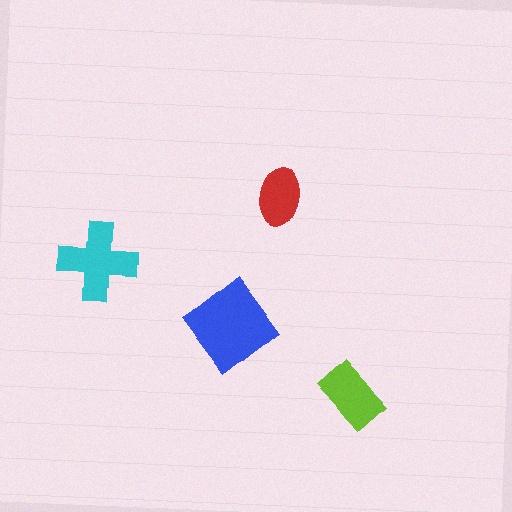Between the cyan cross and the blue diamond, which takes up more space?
The blue diamond.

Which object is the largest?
The blue diamond.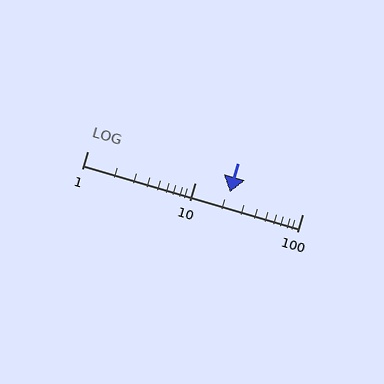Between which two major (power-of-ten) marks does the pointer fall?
The pointer is between 10 and 100.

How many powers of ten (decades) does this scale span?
The scale spans 2 decades, from 1 to 100.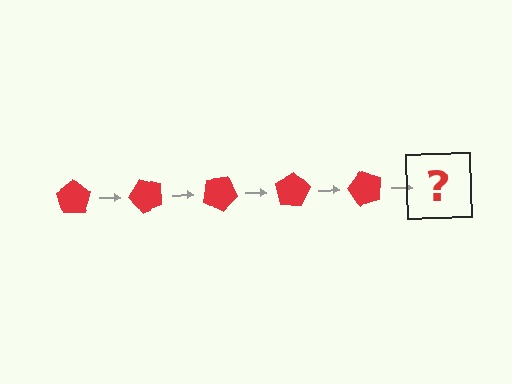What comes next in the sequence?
The next element should be a red pentagon rotated 250 degrees.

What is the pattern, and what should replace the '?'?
The pattern is that the pentagon rotates 50 degrees each step. The '?' should be a red pentagon rotated 250 degrees.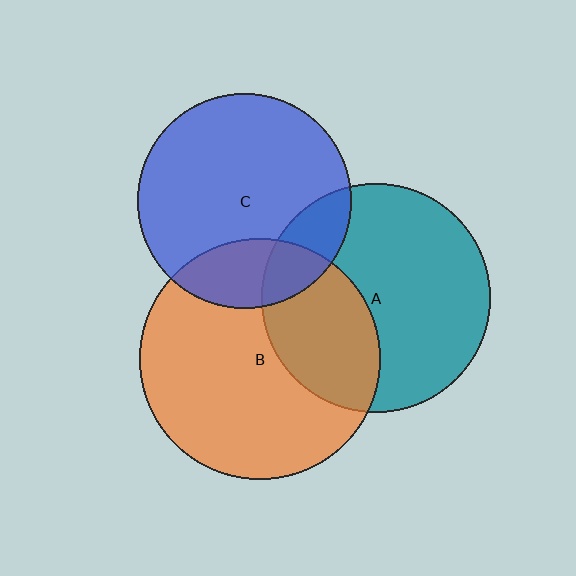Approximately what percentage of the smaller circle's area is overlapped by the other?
Approximately 15%.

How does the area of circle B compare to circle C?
Approximately 1.3 times.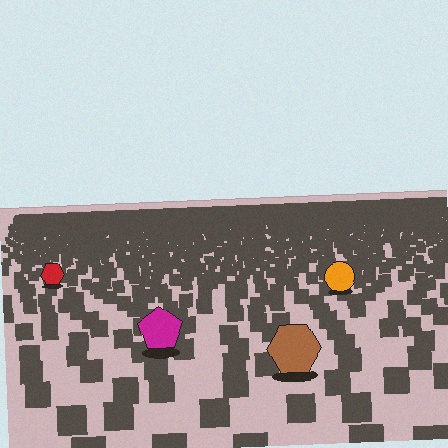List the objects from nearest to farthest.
From nearest to farthest: the brown hexagon, the magenta pentagon, the orange circle, the red hexagon.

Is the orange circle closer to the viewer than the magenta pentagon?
No. The magenta pentagon is closer — you can tell from the texture gradient: the ground texture is coarser near it.